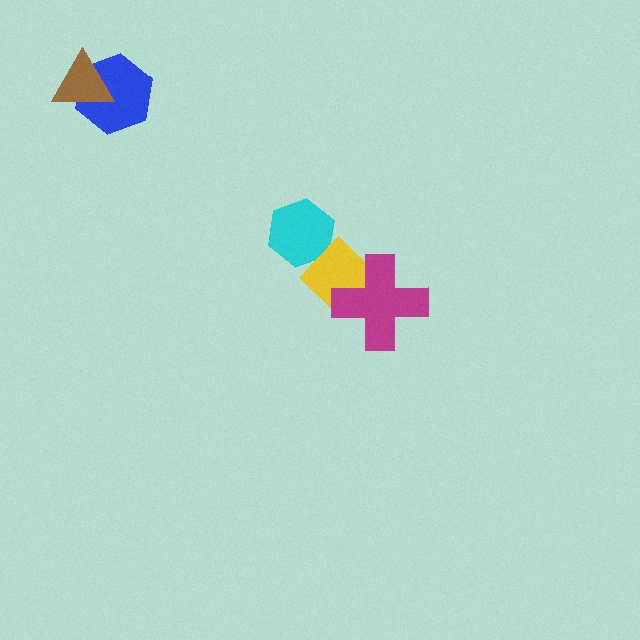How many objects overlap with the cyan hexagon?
1 object overlaps with the cyan hexagon.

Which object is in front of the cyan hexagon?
The yellow diamond is in front of the cyan hexagon.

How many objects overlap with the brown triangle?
1 object overlaps with the brown triangle.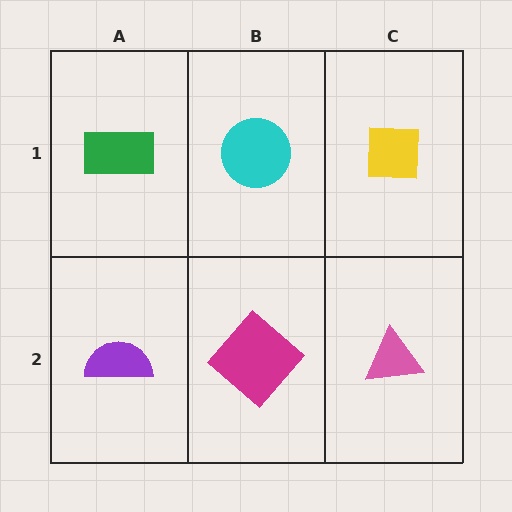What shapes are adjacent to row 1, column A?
A purple semicircle (row 2, column A), a cyan circle (row 1, column B).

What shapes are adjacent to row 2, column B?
A cyan circle (row 1, column B), a purple semicircle (row 2, column A), a pink triangle (row 2, column C).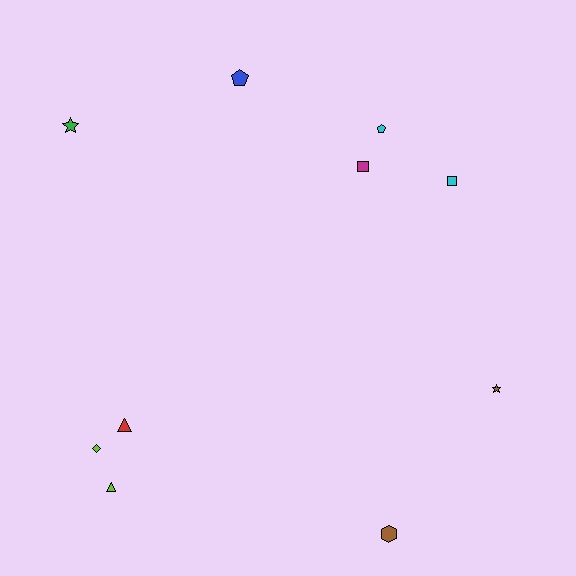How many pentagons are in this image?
There are 2 pentagons.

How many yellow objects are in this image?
There are no yellow objects.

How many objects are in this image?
There are 10 objects.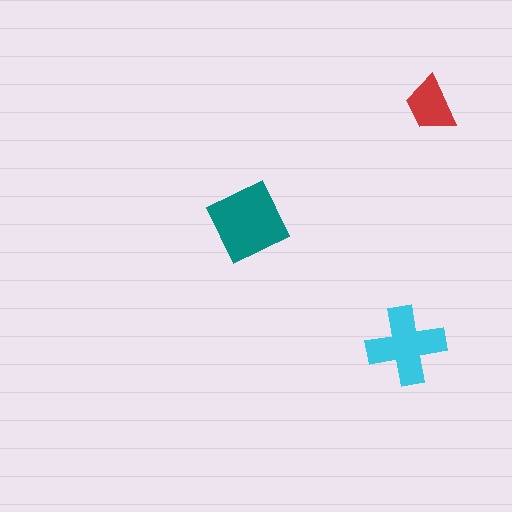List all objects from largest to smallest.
The teal diamond, the cyan cross, the red trapezoid.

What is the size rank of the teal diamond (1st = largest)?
1st.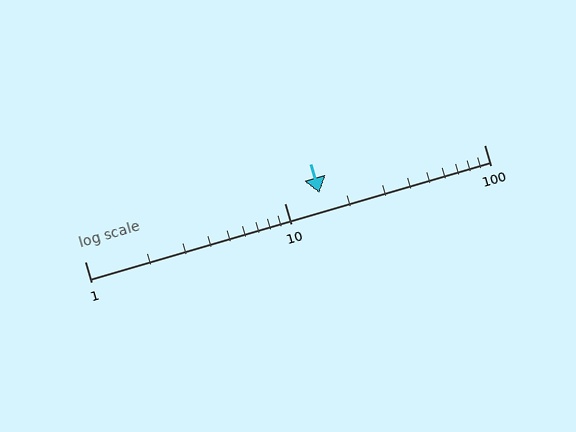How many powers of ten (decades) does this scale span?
The scale spans 2 decades, from 1 to 100.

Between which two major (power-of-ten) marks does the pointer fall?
The pointer is between 10 and 100.